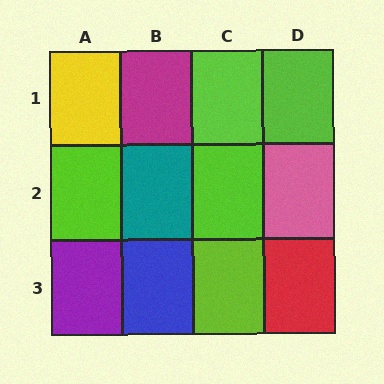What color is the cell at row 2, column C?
Lime.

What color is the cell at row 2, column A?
Lime.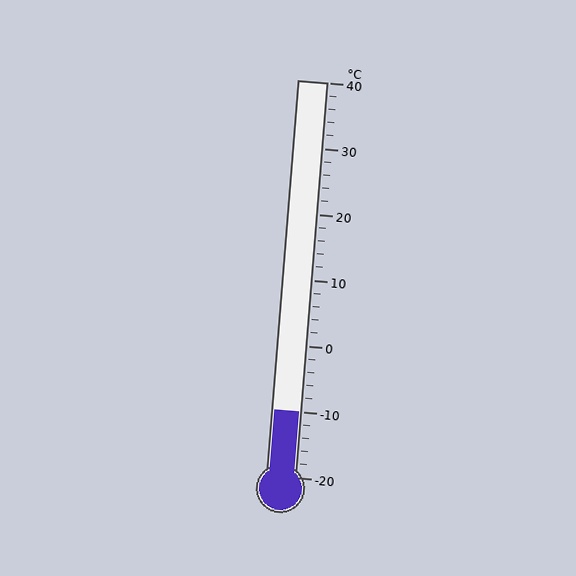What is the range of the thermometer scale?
The thermometer scale ranges from -20°C to 40°C.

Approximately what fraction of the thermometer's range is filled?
The thermometer is filled to approximately 15% of its range.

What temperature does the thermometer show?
The thermometer shows approximately -10°C.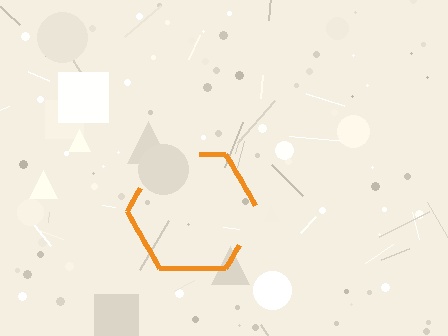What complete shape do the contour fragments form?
The contour fragments form a hexagon.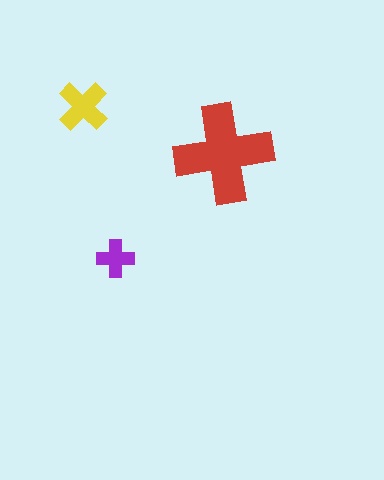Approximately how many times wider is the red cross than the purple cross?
About 2.5 times wider.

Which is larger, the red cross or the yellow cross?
The red one.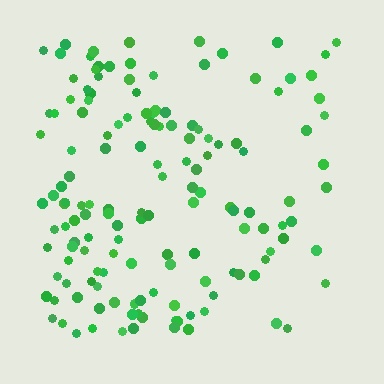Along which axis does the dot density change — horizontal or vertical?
Horizontal.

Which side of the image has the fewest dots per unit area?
The right.